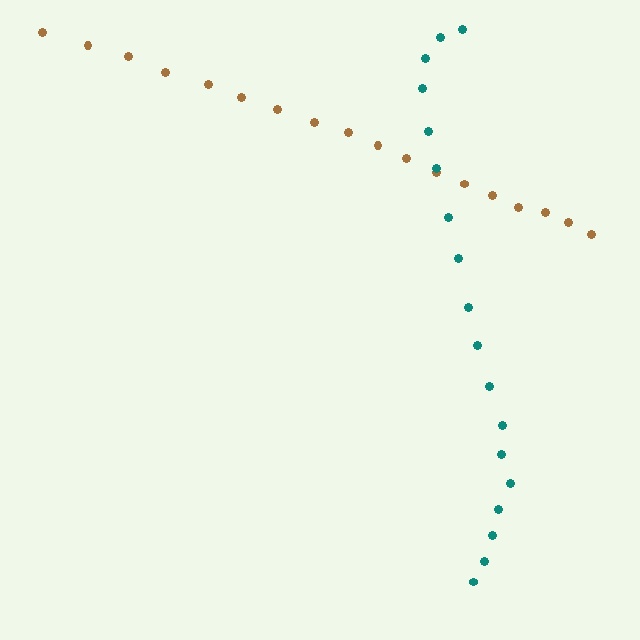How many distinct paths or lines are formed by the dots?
There are 2 distinct paths.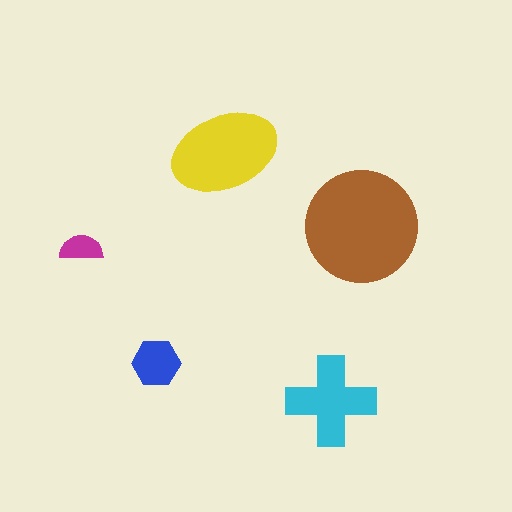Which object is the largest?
The brown circle.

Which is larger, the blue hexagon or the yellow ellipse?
The yellow ellipse.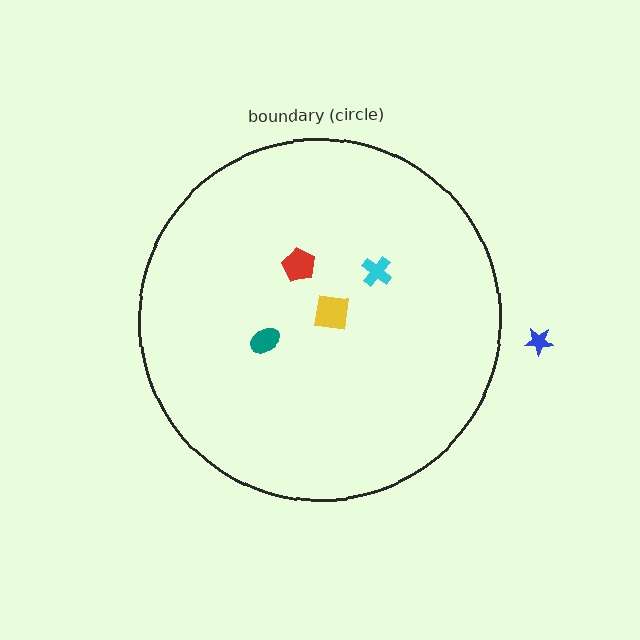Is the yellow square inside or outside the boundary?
Inside.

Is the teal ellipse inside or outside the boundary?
Inside.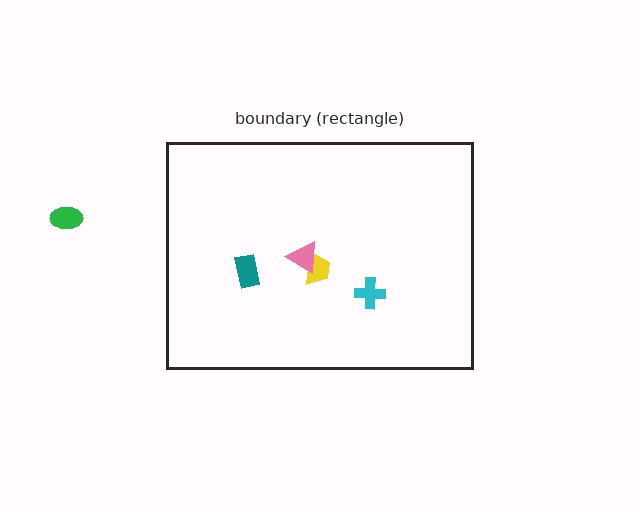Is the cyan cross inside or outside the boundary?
Inside.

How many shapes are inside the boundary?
4 inside, 1 outside.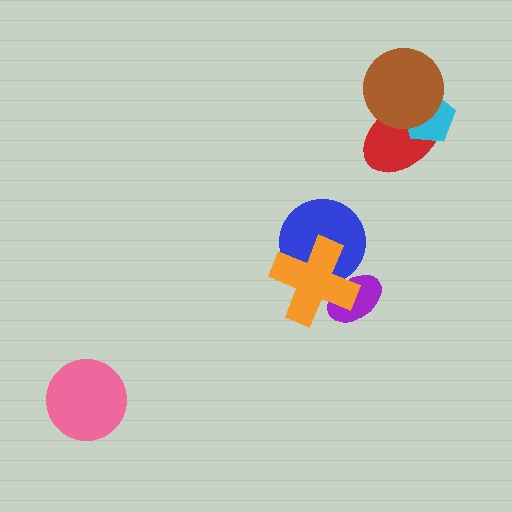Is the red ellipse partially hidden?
Yes, it is partially covered by another shape.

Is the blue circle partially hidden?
Yes, it is partially covered by another shape.